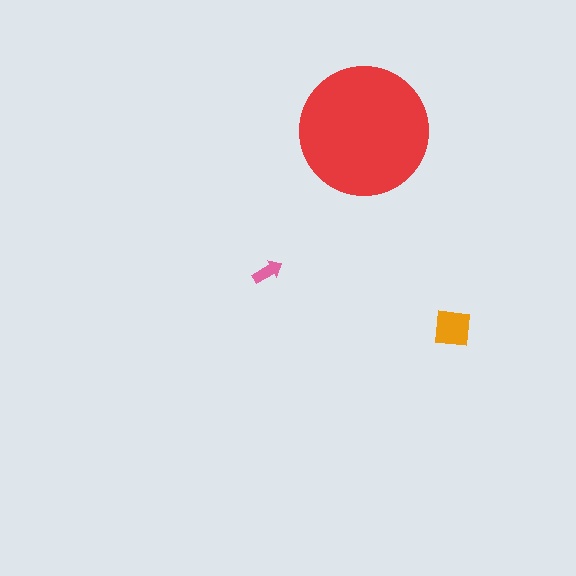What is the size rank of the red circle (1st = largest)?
1st.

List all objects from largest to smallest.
The red circle, the orange square, the pink arrow.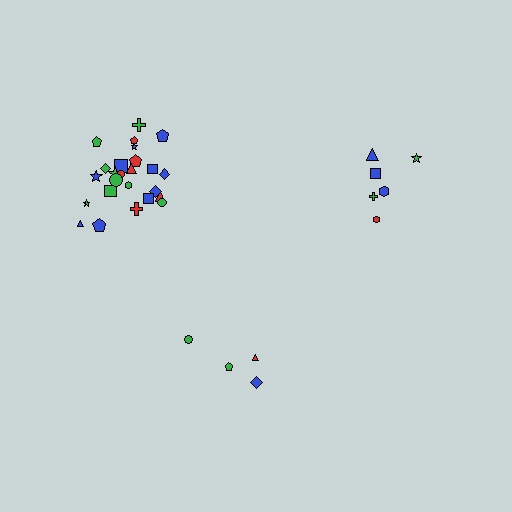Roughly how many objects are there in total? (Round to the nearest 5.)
Roughly 35 objects in total.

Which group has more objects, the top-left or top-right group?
The top-left group.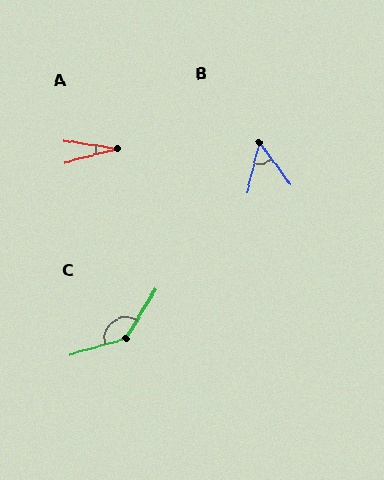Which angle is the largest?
C, at approximately 138 degrees.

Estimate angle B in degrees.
Approximately 50 degrees.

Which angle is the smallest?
A, at approximately 23 degrees.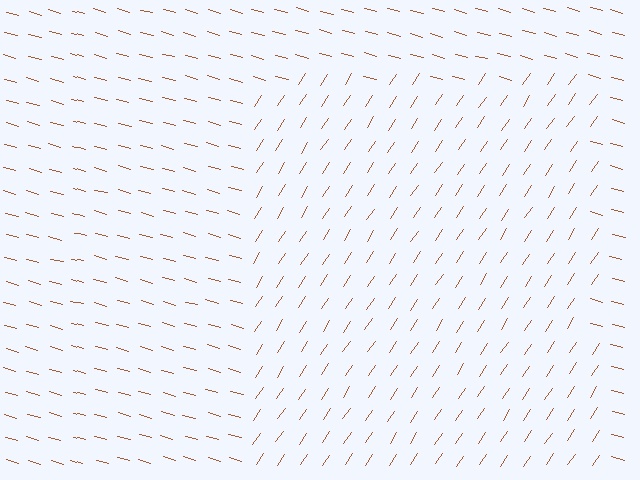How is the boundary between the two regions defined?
The boundary is defined purely by a change in line orientation (approximately 72 degrees difference). All lines are the same color and thickness.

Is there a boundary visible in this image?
Yes, there is a texture boundary formed by a change in line orientation.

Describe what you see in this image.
The image is filled with small brown line segments. A rectangle region in the image has lines oriented differently from the surrounding lines, creating a visible texture boundary.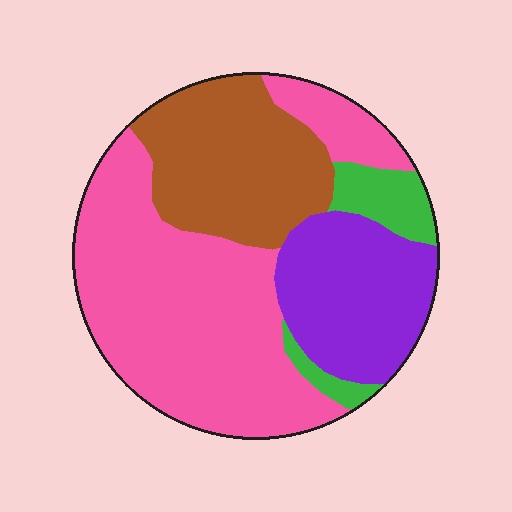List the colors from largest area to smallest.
From largest to smallest: pink, brown, purple, green.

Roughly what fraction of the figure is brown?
Brown takes up about one quarter (1/4) of the figure.